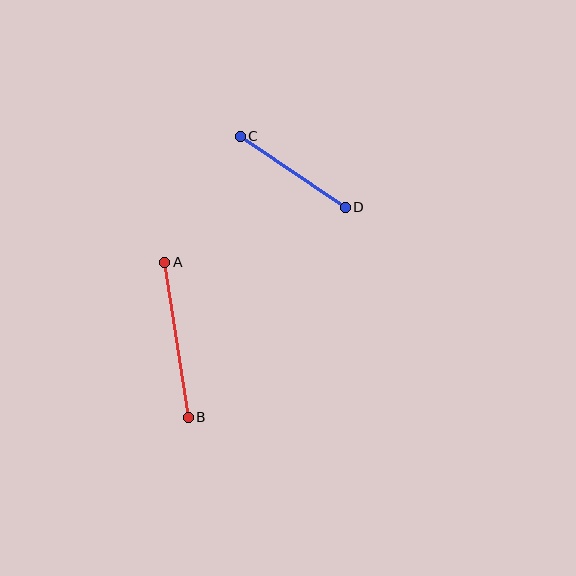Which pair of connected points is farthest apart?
Points A and B are farthest apart.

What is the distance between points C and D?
The distance is approximately 127 pixels.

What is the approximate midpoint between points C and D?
The midpoint is at approximately (293, 172) pixels.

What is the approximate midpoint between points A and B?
The midpoint is at approximately (176, 340) pixels.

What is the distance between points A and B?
The distance is approximately 156 pixels.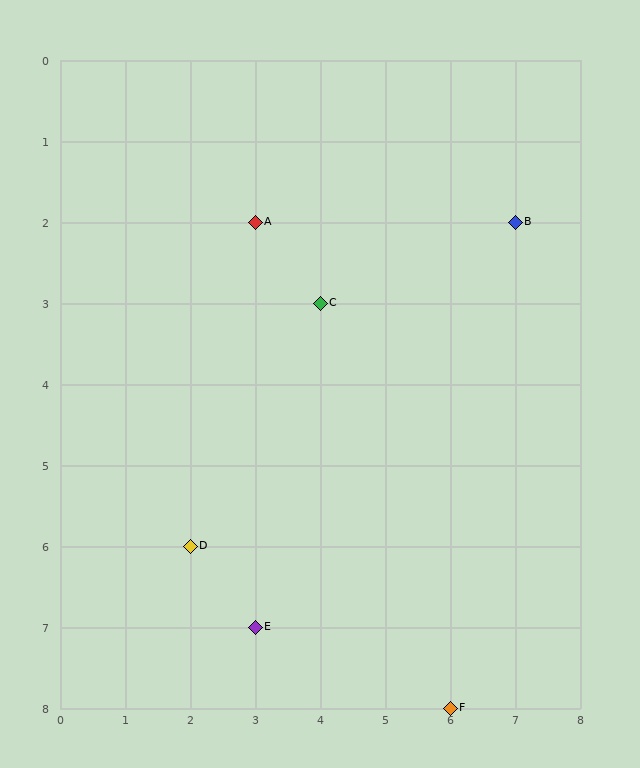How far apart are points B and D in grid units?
Points B and D are 5 columns and 4 rows apart (about 6.4 grid units diagonally).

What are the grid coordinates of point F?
Point F is at grid coordinates (6, 8).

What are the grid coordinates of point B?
Point B is at grid coordinates (7, 2).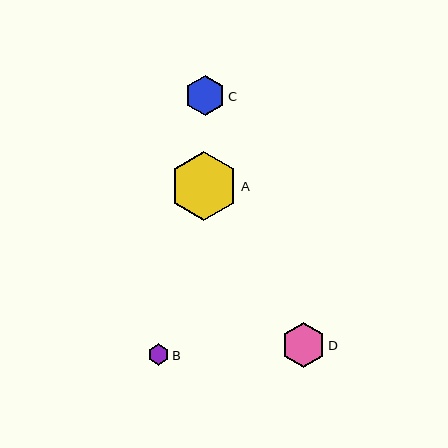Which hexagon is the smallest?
Hexagon B is the smallest with a size of approximately 22 pixels.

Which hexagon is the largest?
Hexagon A is the largest with a size of approximately 69 pixels.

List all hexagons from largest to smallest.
From largest to smallest: A, D, C, B.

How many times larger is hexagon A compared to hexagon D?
Hexagon A is approximately 1.6 times the size of hexagon D.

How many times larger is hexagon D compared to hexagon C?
Hexagon D is approximately 1.1 times the size of hexagon C.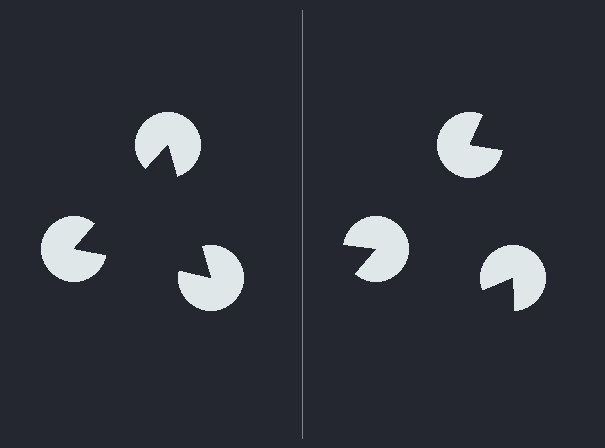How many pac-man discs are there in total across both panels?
6 — 3 on each side.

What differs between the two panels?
The pac-man discs are positioned identically on both sides; only the wedge orientations differ. On the left they align to a triangle; on the right they are misaligned.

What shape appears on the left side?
An illusory triangle.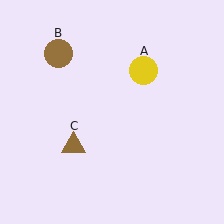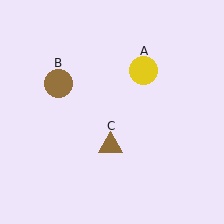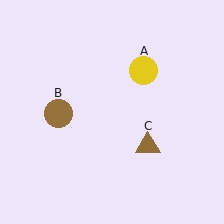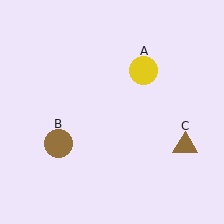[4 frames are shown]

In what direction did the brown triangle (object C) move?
The brown triangle (object C) moved right.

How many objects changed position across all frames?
2 objects changed position: brown circle (object B), brown triangle (object C).